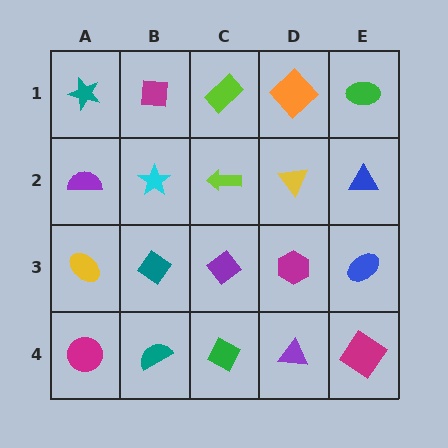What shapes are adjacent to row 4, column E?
A blue ellipse (row 3, column E), a purple triangle (row 4, column D).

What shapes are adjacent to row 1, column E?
A blue triangle (row 2, column E), an orange diamond (row 1, column D).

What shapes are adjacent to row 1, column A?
A purple semicircle (row 2, column A), a magenta square (row 1, column B).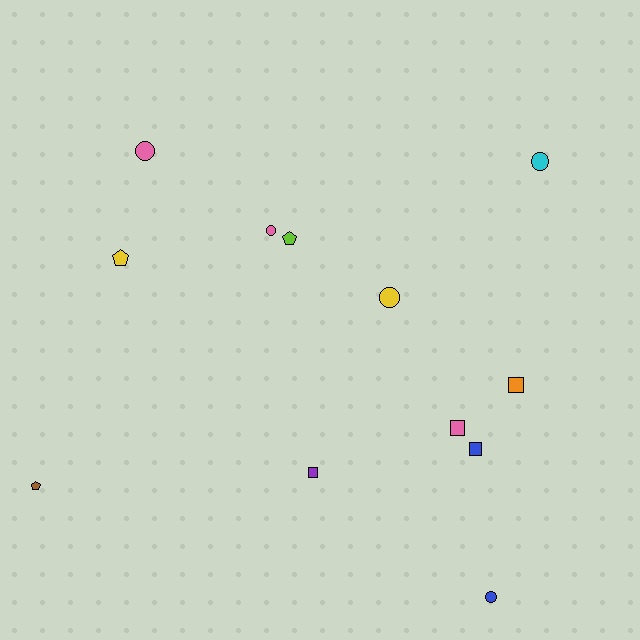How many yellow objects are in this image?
There are 2 yellow objects.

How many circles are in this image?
There are 5 circles.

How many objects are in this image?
There are 12 objects.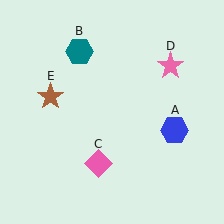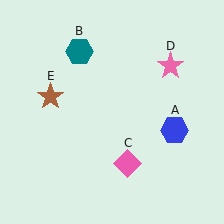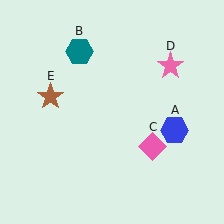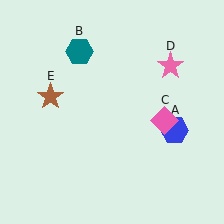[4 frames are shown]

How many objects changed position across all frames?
1 object changed position: pink diamond (object C).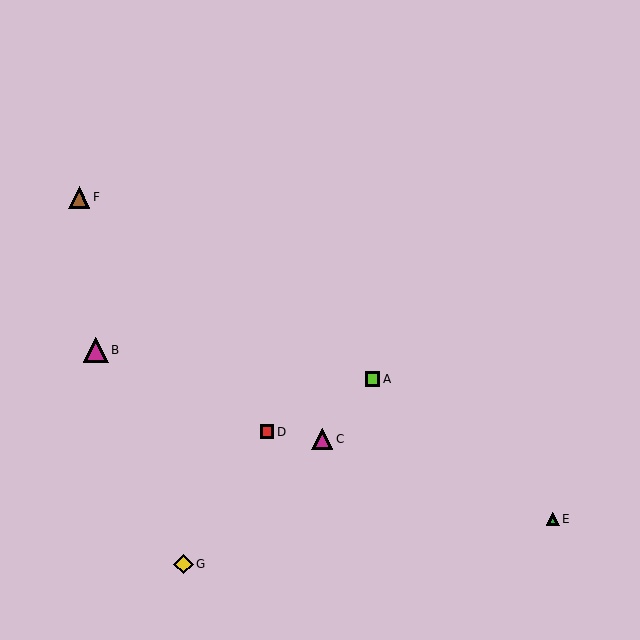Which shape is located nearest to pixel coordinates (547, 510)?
The green triangle (labeled E) at (553, 519) is nearest to that location.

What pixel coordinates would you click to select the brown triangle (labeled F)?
Click at (79, 197) to select the brown triangle F.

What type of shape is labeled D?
Shape D is a red square.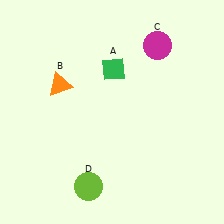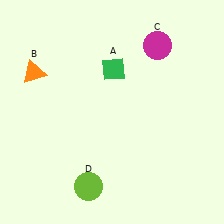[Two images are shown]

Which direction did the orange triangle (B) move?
The orange triangle (B) moved left.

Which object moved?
The orange triangle (B) moved left.